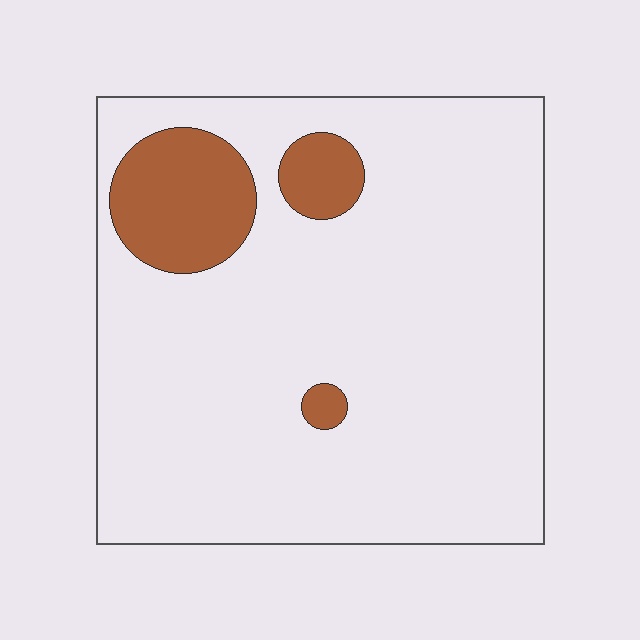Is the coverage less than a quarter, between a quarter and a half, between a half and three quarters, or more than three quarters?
Less than a quarter.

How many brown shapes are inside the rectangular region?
3.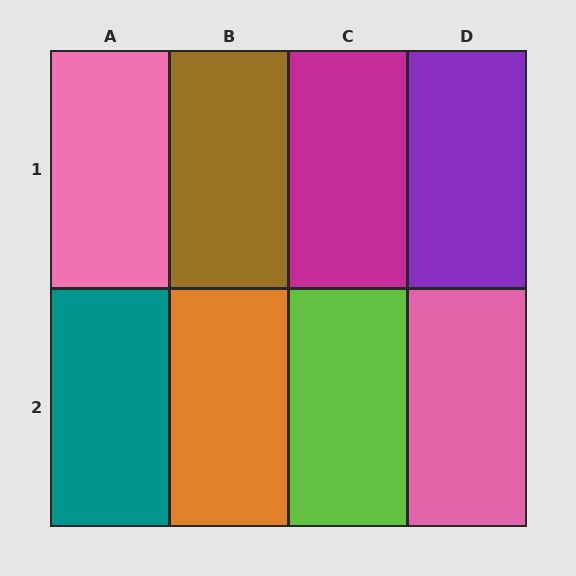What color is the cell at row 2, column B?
Orange.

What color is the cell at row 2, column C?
Lime.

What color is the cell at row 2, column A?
Teal.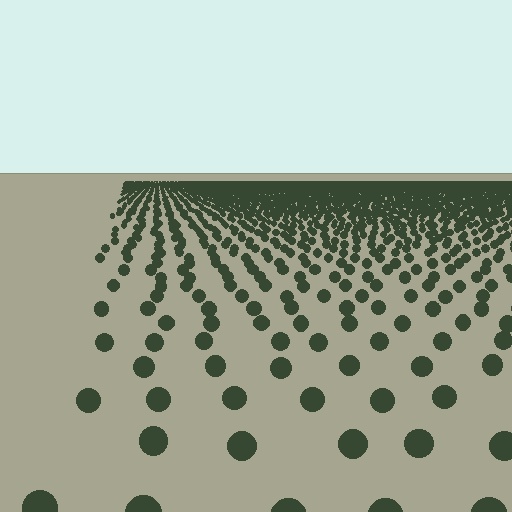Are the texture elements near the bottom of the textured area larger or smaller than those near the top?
Larger. Near the bottom, elements are closer to the viewer and appear at a bigger on-screen size.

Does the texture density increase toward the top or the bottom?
Density increases toward the top.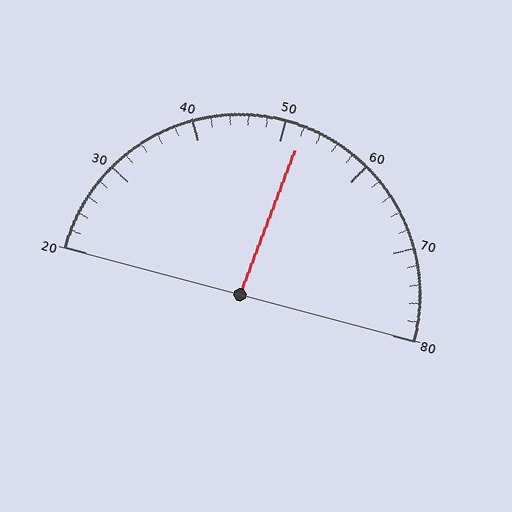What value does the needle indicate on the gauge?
The needle indicates approximately 52.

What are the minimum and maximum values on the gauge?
The gauge ranges from 20 to 80.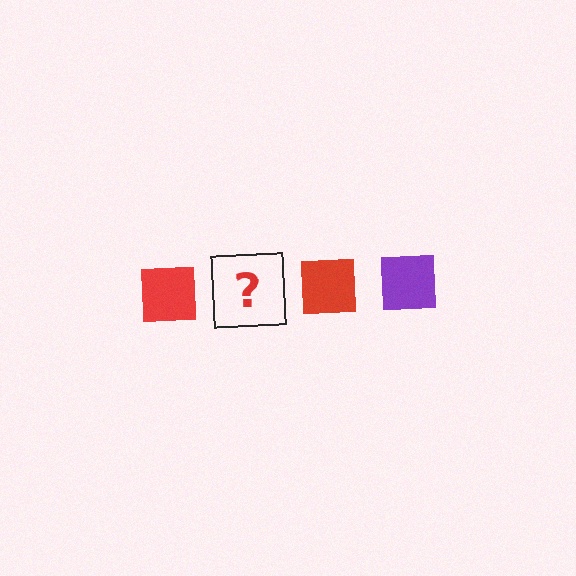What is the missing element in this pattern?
The missing element is a purple square.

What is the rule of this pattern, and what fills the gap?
The rule is that the pattern cycles through red, purple squares. The gap should be filled with a purple square.